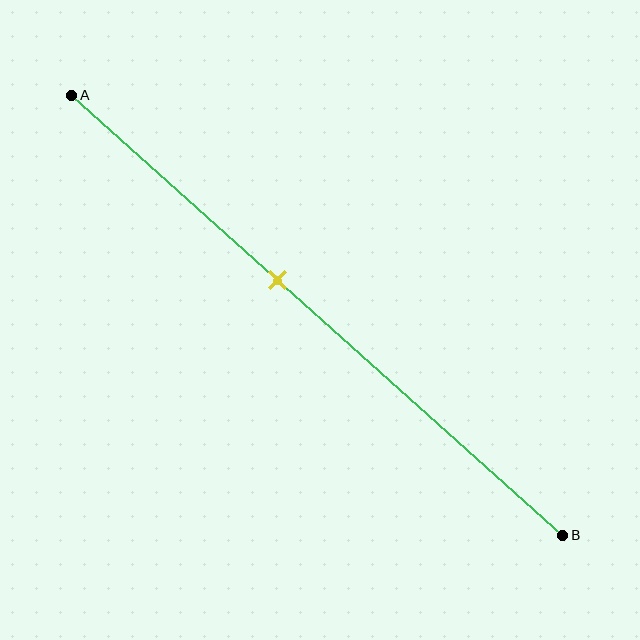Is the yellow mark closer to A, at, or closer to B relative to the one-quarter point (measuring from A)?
The yellow mark is closer to point B than the one-quarter point of segment AB.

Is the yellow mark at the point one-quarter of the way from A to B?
No, the mark is at about 40% from A, not at the 25% one-quarter point.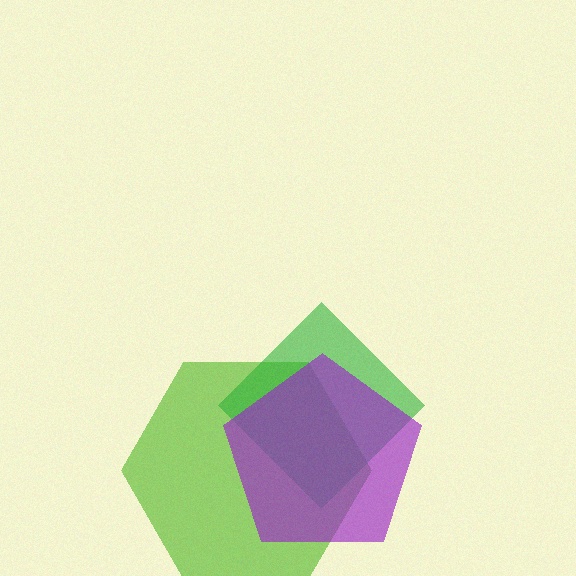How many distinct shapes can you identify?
There are 3 distinct shapes: a lime hexagon, a green diamond, a purple pentagon.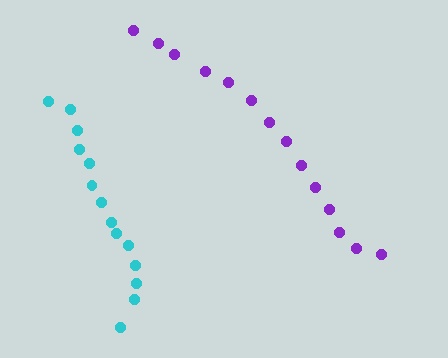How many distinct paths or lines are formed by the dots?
There are 2 distinct paths.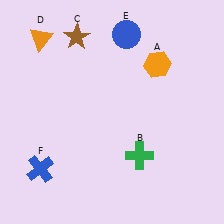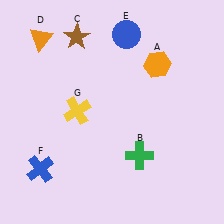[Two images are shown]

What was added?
A yellow cross (G) was added in Image 2.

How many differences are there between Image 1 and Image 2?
There is 1 difference between the two images.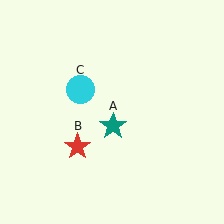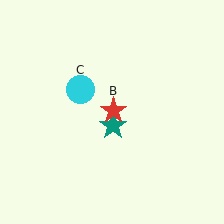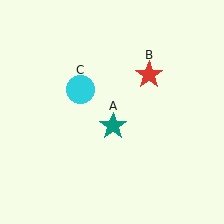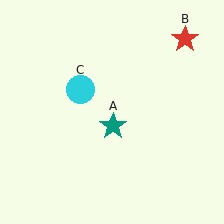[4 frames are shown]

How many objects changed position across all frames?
1 object changed position: red star (object B).